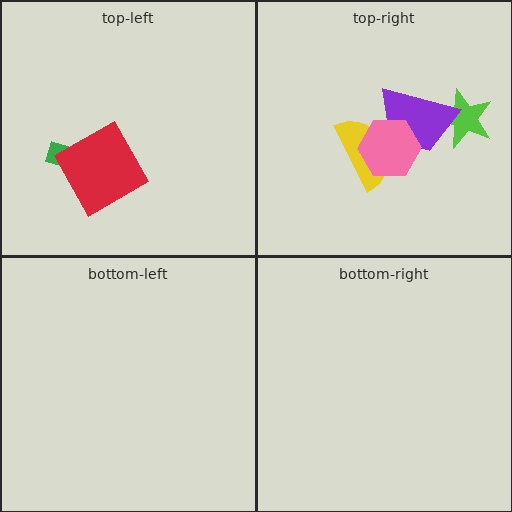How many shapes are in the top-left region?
2.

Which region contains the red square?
The top-left region.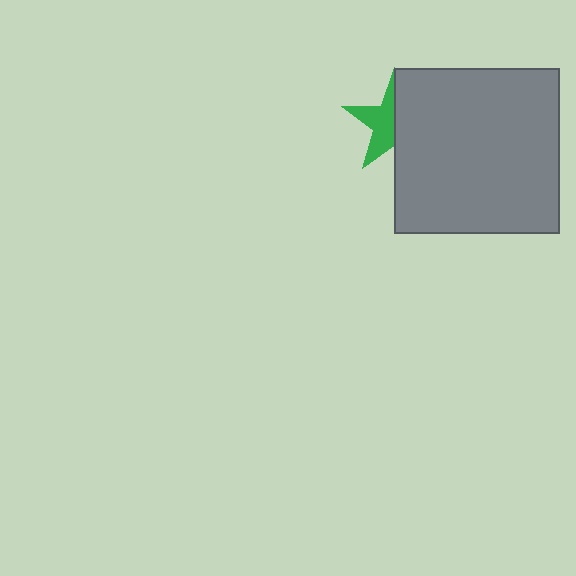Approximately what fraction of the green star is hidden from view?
Roughly 52% of the green star is hidden behind the gray square.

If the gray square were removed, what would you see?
You would see the complete green star.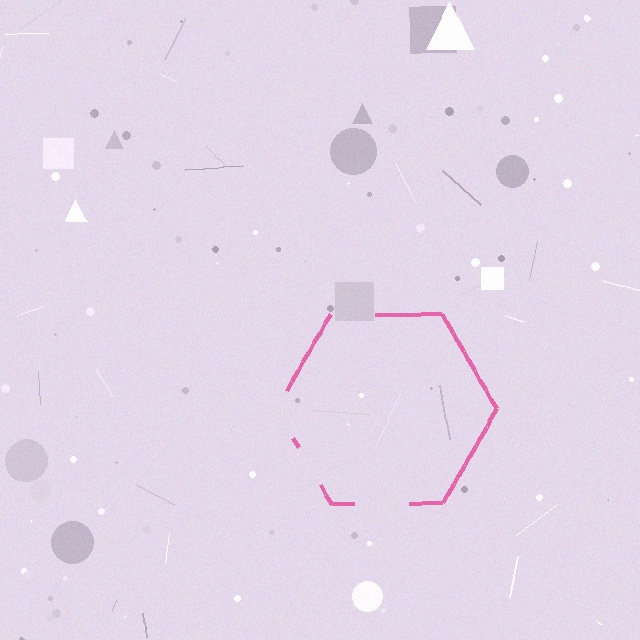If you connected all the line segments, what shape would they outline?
They would outline a hexagon.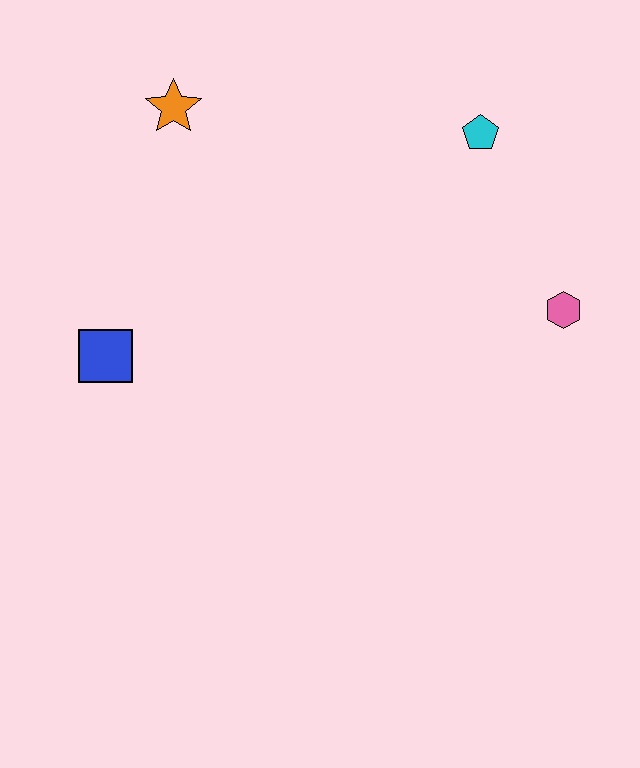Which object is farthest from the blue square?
The pink hexagon is farthest from the blue square.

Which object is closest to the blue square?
The orange star is closest to the blue square.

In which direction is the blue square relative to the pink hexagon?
The blue square is to the left of the pink hexagon.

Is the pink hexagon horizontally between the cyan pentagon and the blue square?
No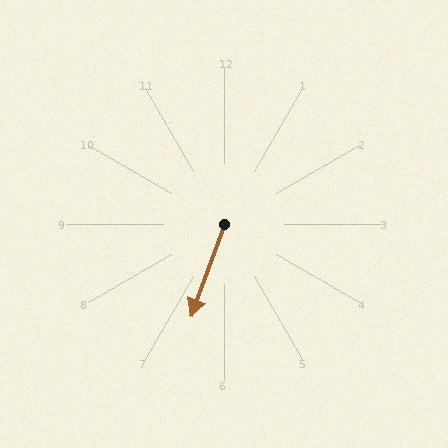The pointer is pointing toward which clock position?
Roughly 7 o'clock.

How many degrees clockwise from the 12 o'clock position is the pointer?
Approximately 200 degrees.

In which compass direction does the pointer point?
South.